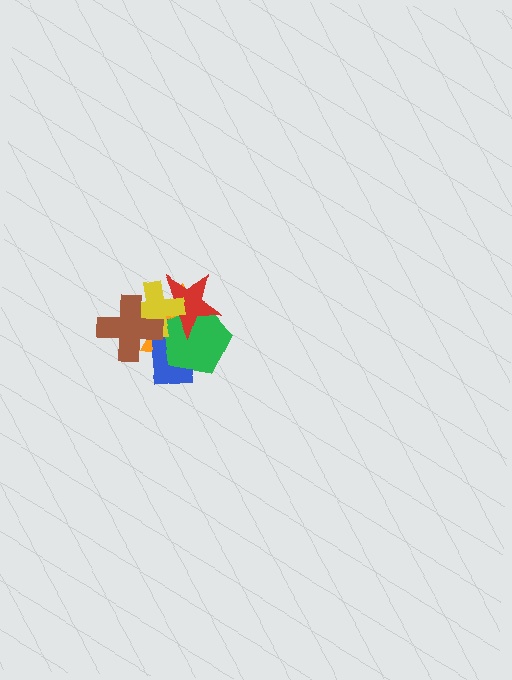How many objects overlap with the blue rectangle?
5 objects overlap with the blue rectangle.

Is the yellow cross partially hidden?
Yes, it is partially covered by another shape.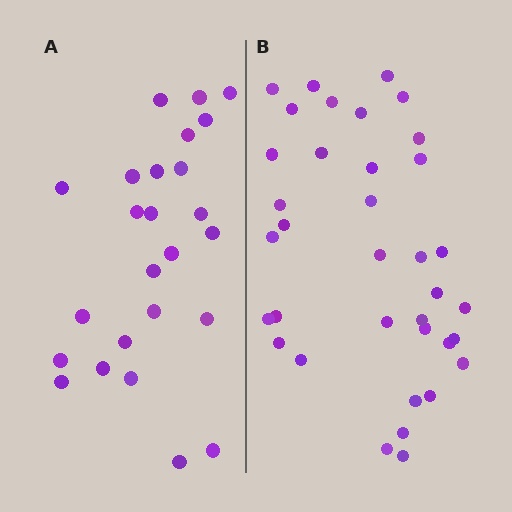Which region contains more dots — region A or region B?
Region B (the right region) has more dots.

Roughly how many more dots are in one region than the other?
Region B has roughly 12 or so more dots than region A.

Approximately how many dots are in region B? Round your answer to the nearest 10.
About 40 dots. (The exact count is 36, which rounds to 40.)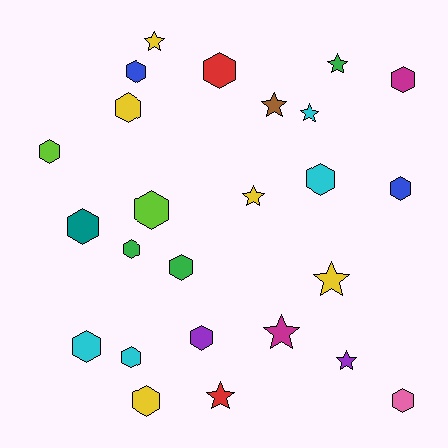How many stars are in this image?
There are 9 stars.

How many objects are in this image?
There are 25 objects.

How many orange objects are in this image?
There are no orange objects.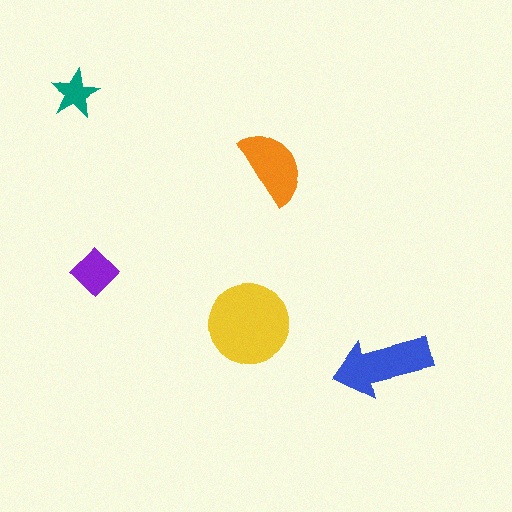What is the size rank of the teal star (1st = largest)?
5th.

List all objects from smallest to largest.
The teal star, the purple diamond, the orange semicircle, the blue arrow, the yellow circle.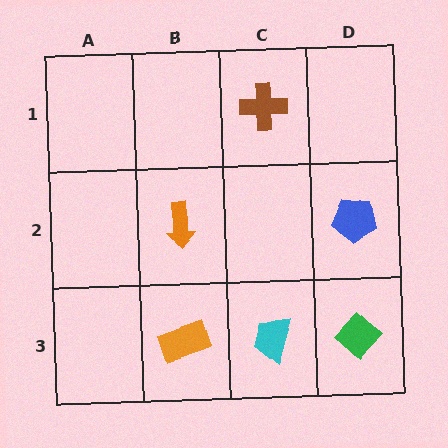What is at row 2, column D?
A blue pentagon.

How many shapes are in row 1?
1 shape.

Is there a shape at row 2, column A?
No, that cell is empty.